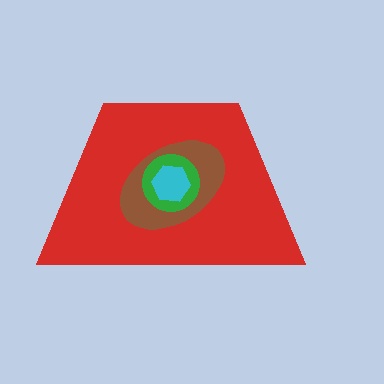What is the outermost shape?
The red trapezoid.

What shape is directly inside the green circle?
The cyan hexagon.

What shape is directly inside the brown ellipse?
The green circle.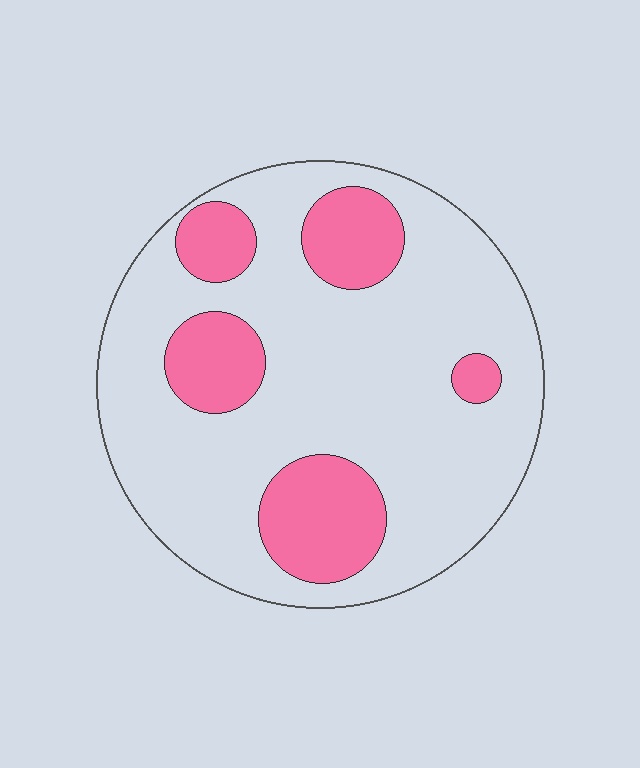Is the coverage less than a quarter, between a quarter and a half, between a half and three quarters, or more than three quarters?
Less than a quarter.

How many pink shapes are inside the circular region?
5.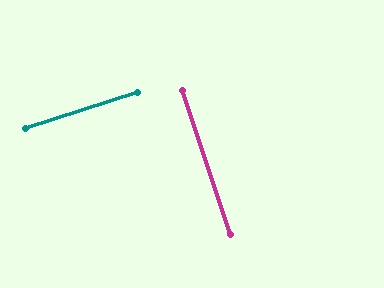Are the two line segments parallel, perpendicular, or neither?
Perpendicular — they meet at approximately 89°.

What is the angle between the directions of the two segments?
Approximately 89 degrees.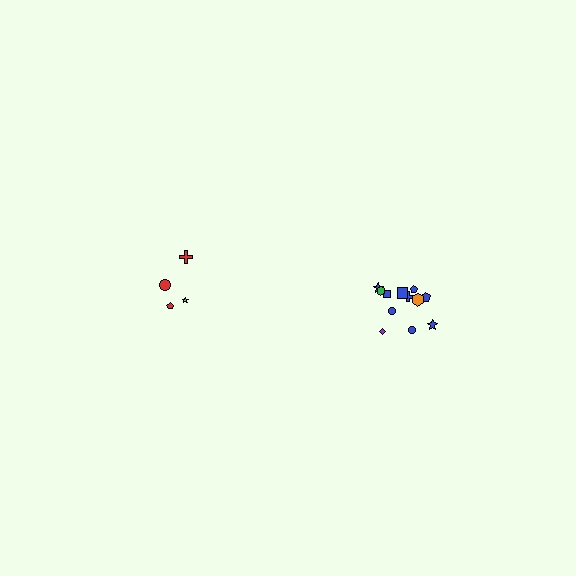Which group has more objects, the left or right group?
The right group.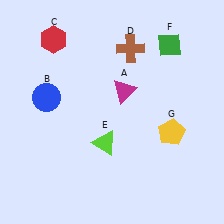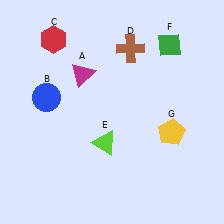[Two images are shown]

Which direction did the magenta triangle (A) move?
The magenta triangle (A) moved left.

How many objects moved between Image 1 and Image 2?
1 object moved between the two images.